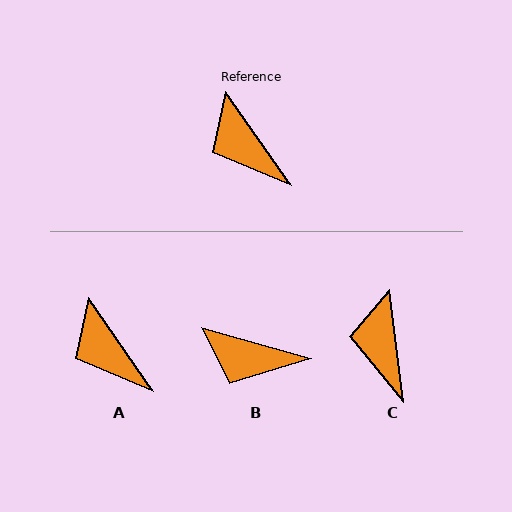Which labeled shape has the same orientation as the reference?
A.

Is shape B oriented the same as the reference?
No, it is off by about 39 degrees.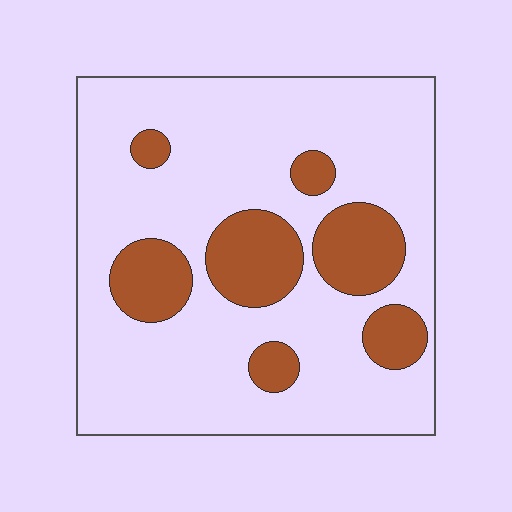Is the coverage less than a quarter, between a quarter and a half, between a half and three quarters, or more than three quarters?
Less than a quarter.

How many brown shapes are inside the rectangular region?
7.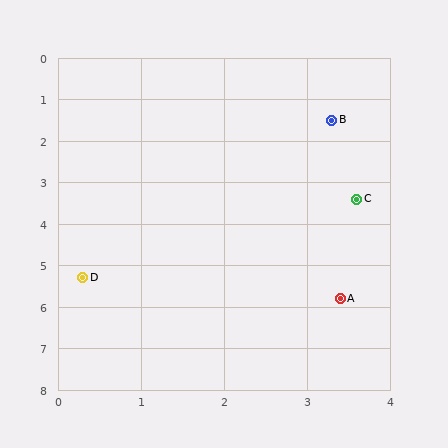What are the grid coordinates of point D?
Point D is at approximately (0.3, 5.3).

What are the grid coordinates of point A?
Point A is at approximately (3.4, 5.8).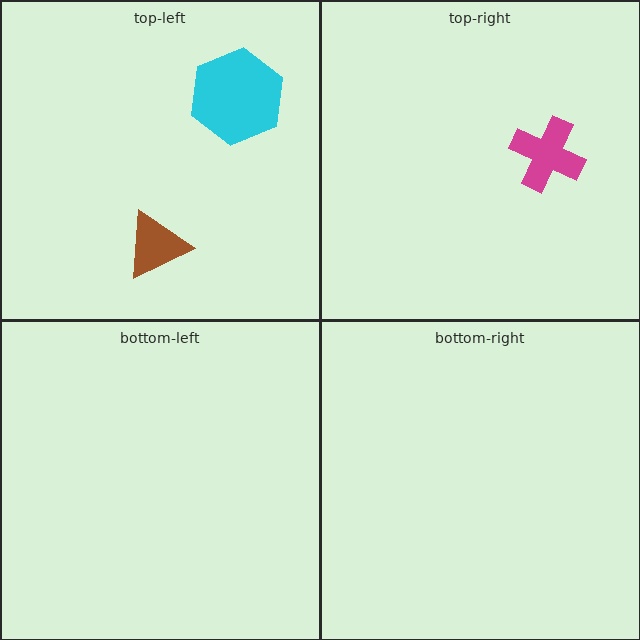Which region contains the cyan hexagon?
The top-left region.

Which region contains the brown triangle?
The top-left region.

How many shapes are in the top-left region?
2.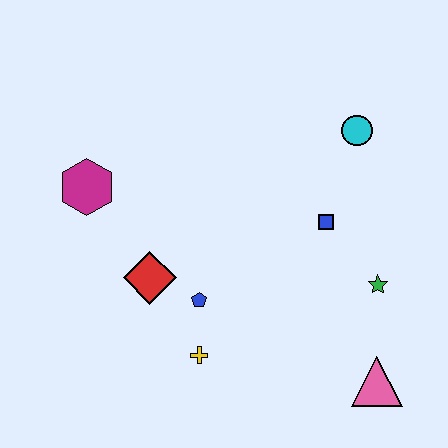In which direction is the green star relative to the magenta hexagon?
The green star is to the right of the magenta hexagon.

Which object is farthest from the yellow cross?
The cyan circle is farthest from the yellow cross.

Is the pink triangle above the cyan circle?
No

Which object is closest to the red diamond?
The blue pentagon is closest to the red diamond.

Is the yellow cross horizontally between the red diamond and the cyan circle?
Yes